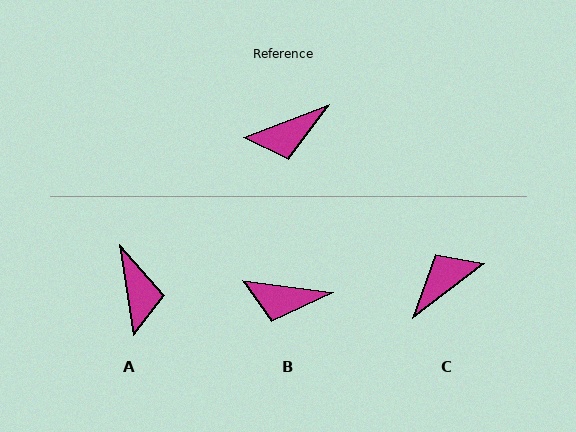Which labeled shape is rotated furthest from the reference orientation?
C, about 164 degrees away.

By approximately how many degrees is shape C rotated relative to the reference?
Approximately 164 degrees clockwise.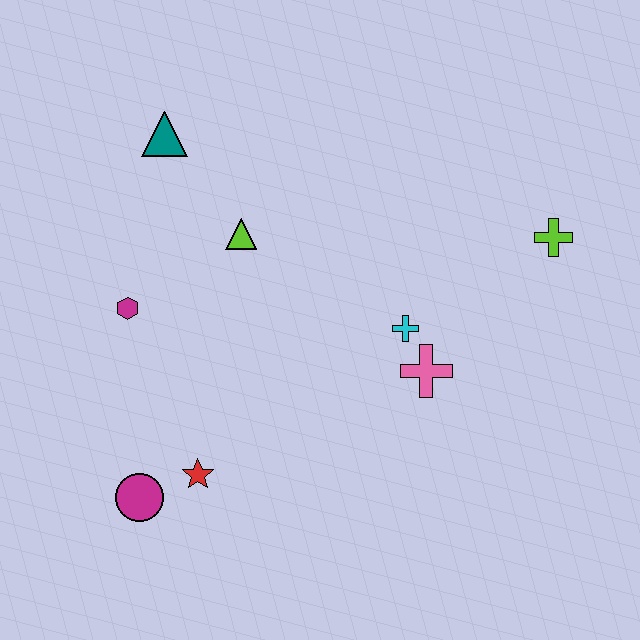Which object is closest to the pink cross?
The cyan cross is closest to the pink cross.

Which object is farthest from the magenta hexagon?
The lime cross is farthest from the magenta hexagon.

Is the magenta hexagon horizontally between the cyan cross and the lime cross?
No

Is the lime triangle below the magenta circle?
No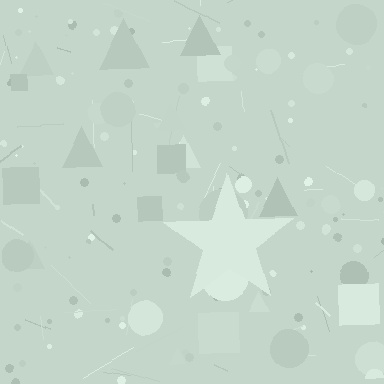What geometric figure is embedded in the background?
A star is embedded in the background.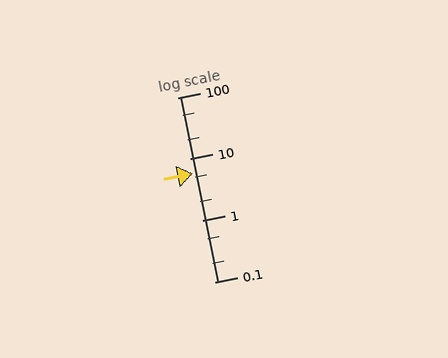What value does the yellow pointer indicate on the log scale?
The pointer indicates approximately 5.9.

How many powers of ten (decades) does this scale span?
The scale spans 3 decades, from 0.1 to 100.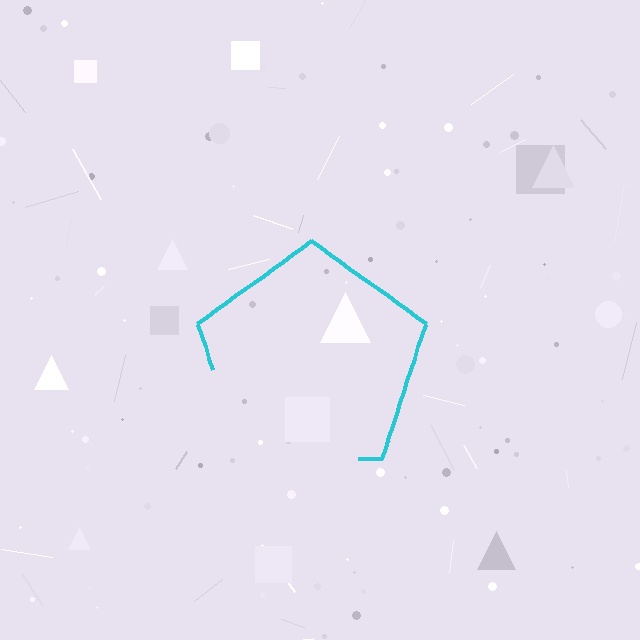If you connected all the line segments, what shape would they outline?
They would outline a pentagon.